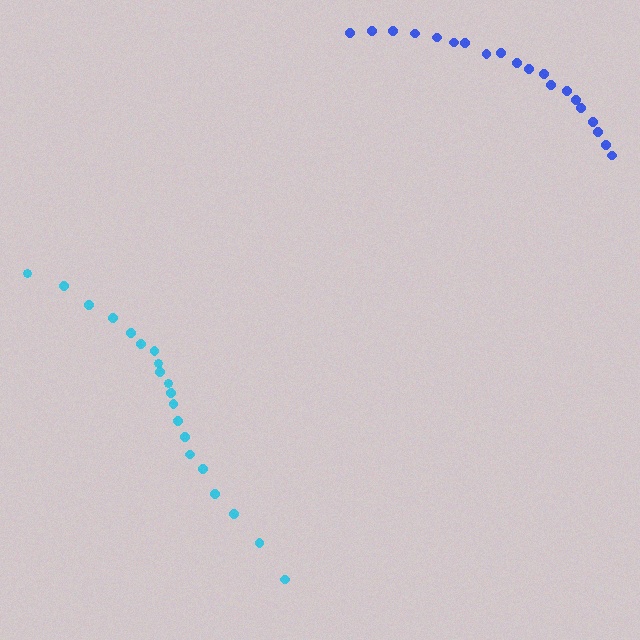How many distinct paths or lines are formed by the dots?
There are 2 distinct paths.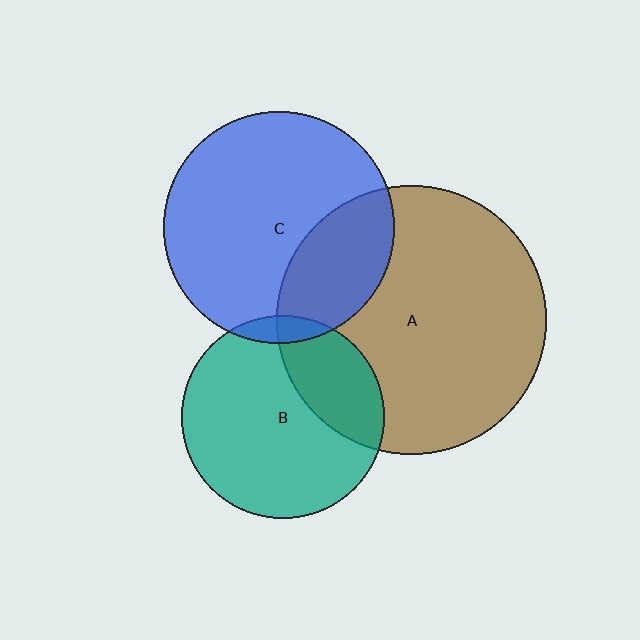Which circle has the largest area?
Circle A (brown).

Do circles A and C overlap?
Yes.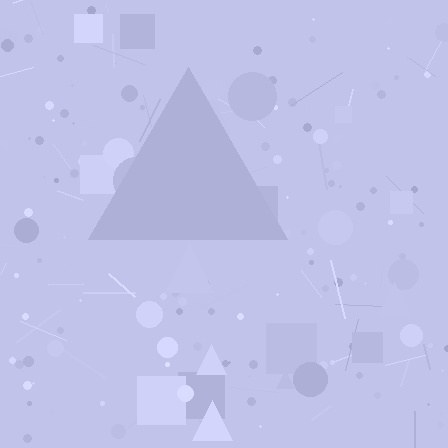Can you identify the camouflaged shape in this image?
The camouflaged shape is a triangle.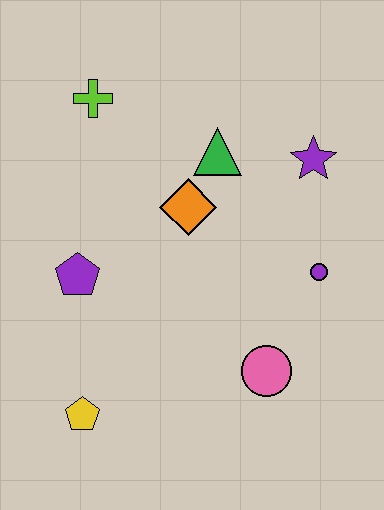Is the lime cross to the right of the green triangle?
No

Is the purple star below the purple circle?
No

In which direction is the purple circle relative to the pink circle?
The purple circle is above the pink circle.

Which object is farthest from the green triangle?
The yellow pentagon is farthest from the green triangle.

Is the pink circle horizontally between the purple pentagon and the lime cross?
No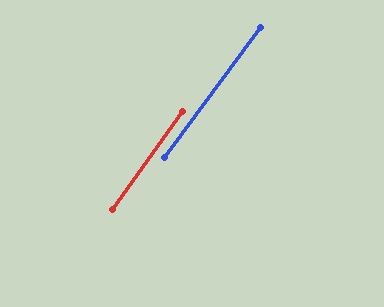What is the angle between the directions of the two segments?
Approximately 1 degree.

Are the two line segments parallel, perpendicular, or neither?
Parallel — their directions differ by only 0.6°.